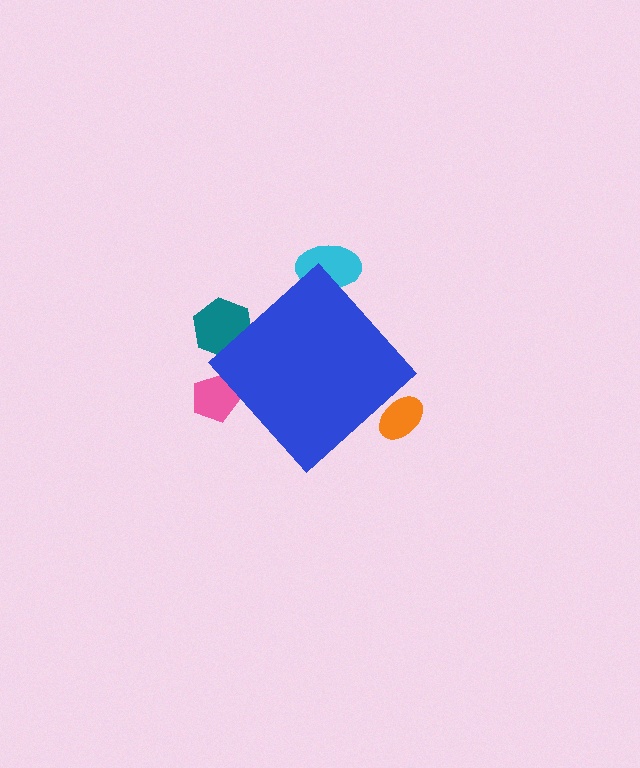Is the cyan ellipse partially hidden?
Yes, the cyan ellipse is partially hidden behind the blue diamond.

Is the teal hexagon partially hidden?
Yes, the teal hexagon is partially hidden behind the blue diamond.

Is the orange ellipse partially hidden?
Yes, the orange ellipse is partially hidden behind the blue diamond.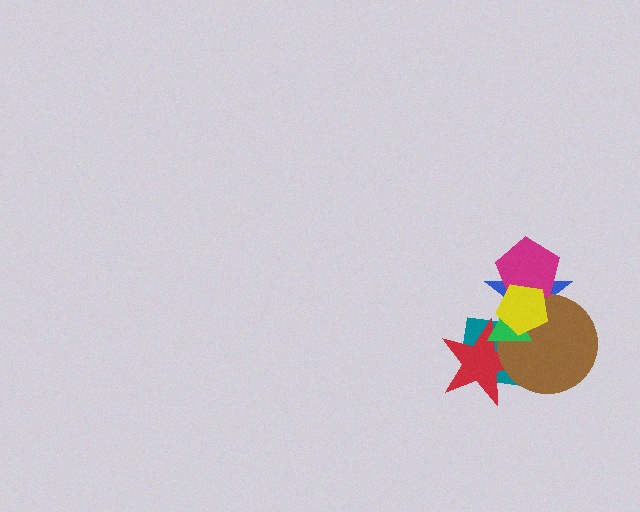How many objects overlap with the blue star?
6 objects overlap with the blue star.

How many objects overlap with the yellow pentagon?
5 objects overlap with the yellow pentagon.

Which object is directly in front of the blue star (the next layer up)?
The red star is directly in front of the blue star.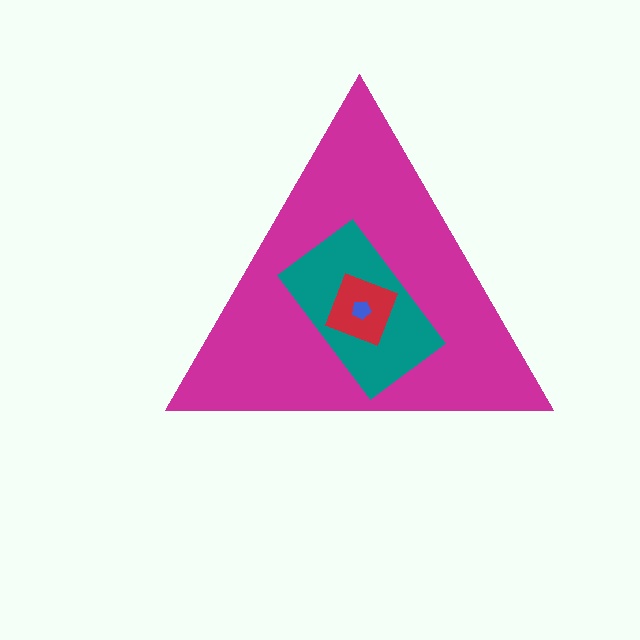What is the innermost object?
The blue pentagon.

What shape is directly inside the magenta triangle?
The teal rectangle.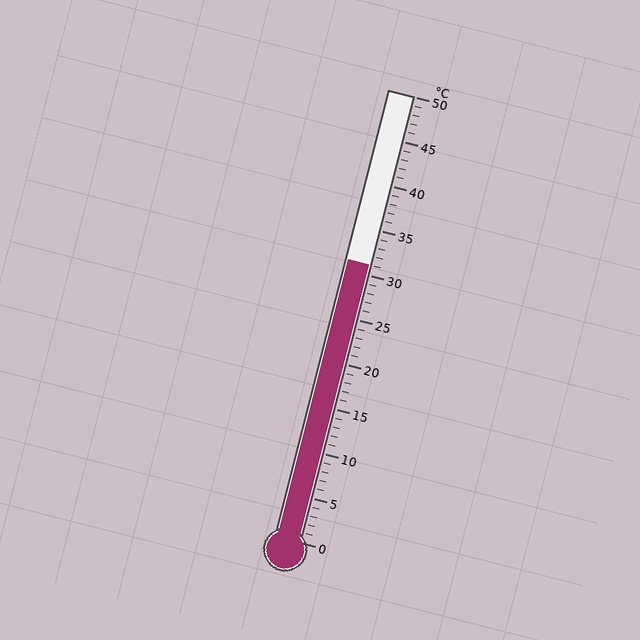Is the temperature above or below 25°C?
The temperature is above 25°C.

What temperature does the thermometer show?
The thermometer shows approximately 31°C.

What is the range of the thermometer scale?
The thermometer scale ranges from 0°C to 50°C.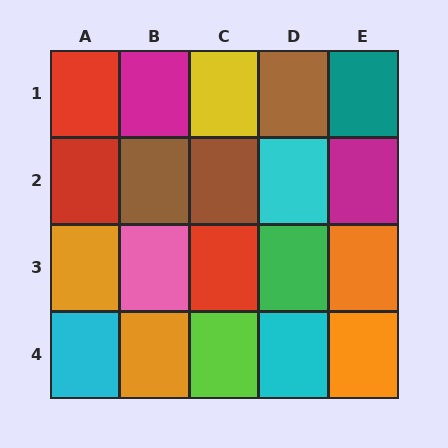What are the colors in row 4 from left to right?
Cyan, orange, lime, cyan, orange.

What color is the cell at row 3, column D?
Green.